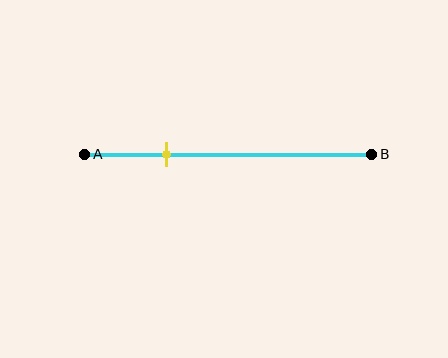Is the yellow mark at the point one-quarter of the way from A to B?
No, the mark is at about 30% from A, not at the 25% one-quarter point.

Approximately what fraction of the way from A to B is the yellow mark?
The yellow mark is approximately 30% of the way from A to B.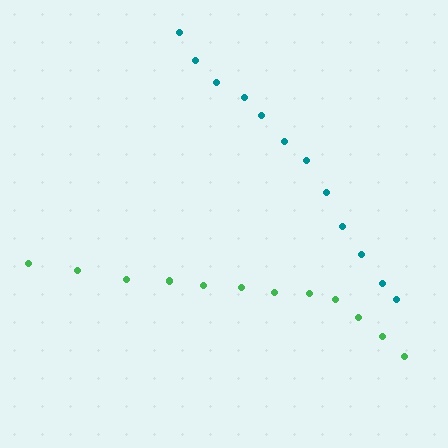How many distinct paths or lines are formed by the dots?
There are 2 distinct paths.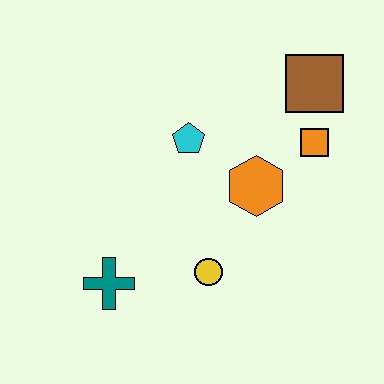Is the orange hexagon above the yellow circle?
Yes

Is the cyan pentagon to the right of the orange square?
No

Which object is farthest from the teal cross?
The brown square is farthest from the teal cross.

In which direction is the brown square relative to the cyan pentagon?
The brown square is to the right of the cyan pentagon.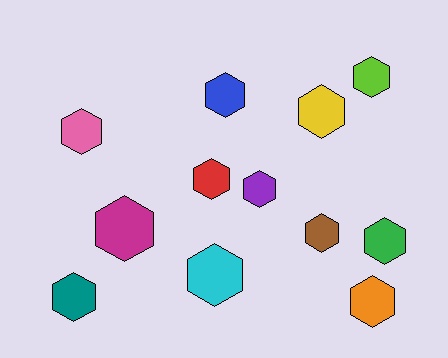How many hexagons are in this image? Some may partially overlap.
There are 12 hexagons.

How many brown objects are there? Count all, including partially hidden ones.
There is 1 brown object.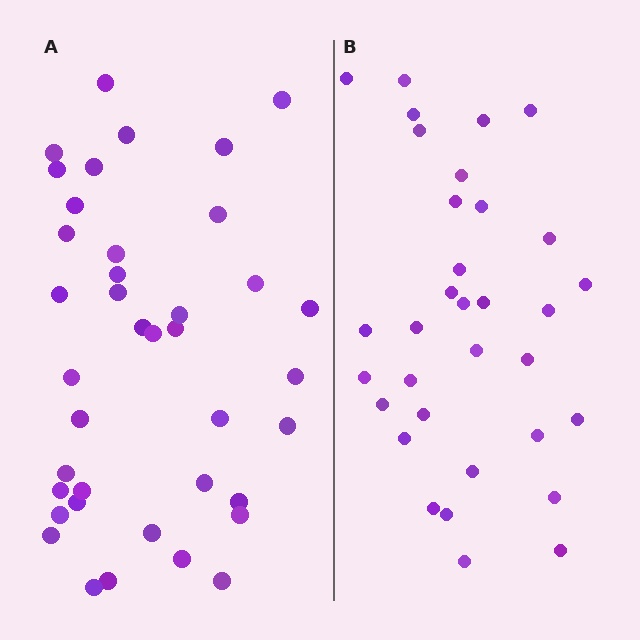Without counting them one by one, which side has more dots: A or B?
Region A (the left region) has more dots.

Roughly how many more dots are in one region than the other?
Region A has about 6 more dots than region B.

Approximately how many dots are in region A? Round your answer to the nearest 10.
About 40 dots. (The exact count is 39, which rounds to 40.)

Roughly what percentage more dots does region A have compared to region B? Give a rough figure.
About 20% more.